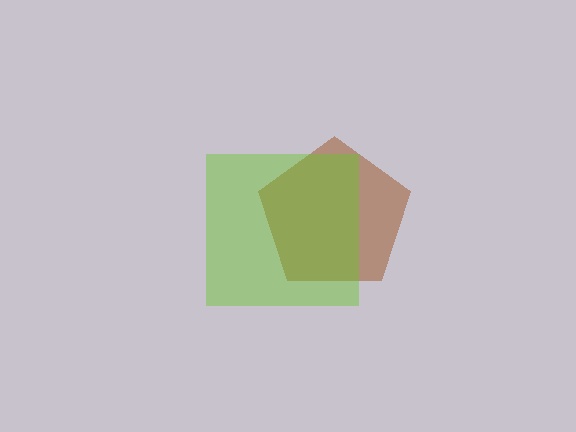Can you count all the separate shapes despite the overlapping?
Yes, there are 2 separate shapes.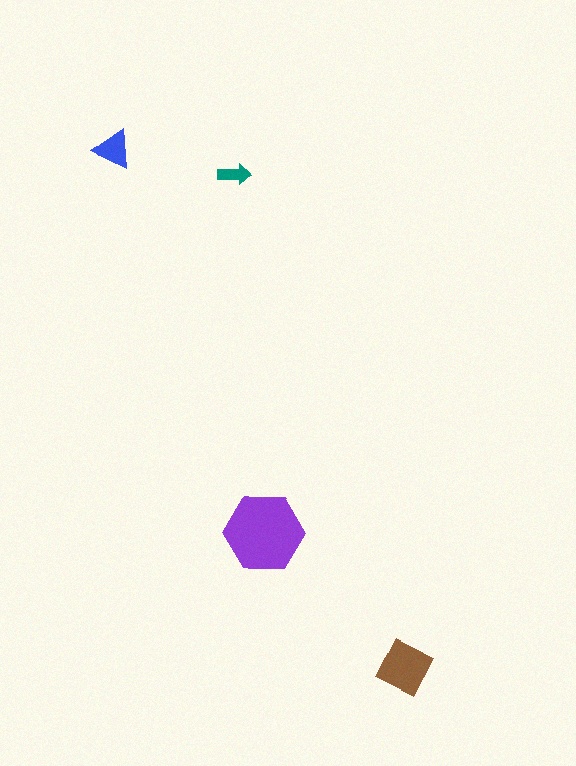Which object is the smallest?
The teal arrow.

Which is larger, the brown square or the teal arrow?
The brown square.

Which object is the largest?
The purple hexagon.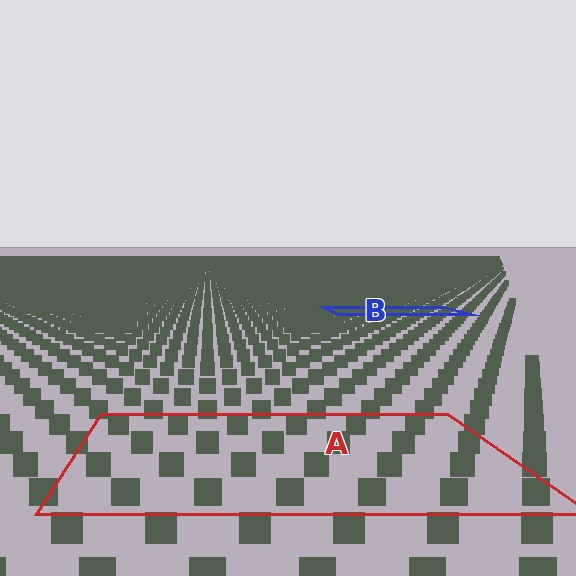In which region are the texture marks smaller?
The texture marks are smaller in region B, because it is farther away.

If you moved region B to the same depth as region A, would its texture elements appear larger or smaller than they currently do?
They would appear larger. At a closer depth, the same texture elements are projected at a bigger on-screen size.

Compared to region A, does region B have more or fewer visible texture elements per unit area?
Region B has more texture elements per unit area — they are packed more densely because it is farther away.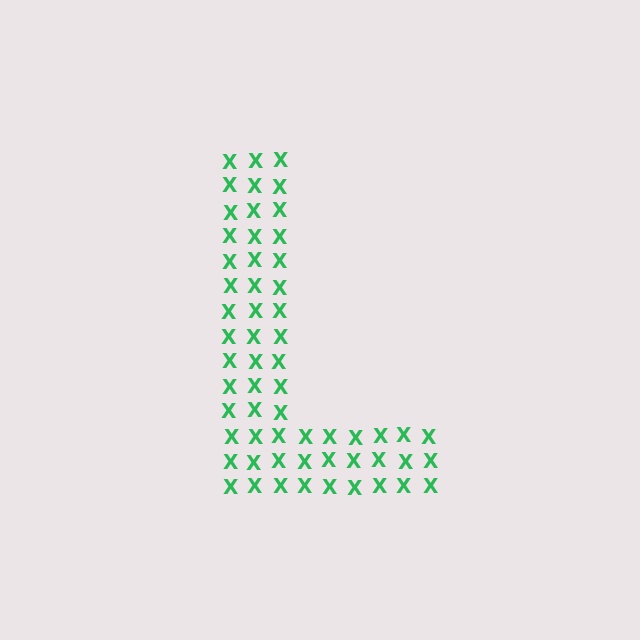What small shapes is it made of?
It is made of small letter X's.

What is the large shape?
The large shape is the letter L.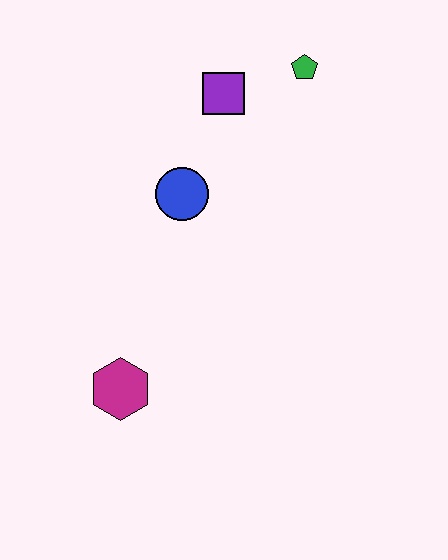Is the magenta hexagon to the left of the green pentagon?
Yes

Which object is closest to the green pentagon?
The purple square is closest to the green pentagon.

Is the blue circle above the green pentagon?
No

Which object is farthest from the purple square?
The magenta hexagon is farthest from the purple square.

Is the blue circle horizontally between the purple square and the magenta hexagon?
Yes